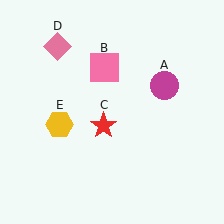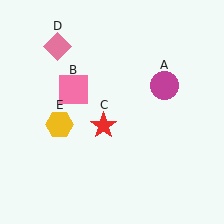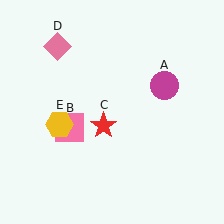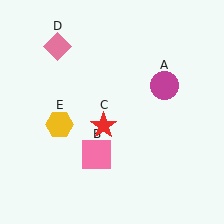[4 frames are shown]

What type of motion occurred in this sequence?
The pink square (object B) rotated counterclockwise around the center of the scene.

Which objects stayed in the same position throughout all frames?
Magenta circle (object A) and red star (object C) and pink diamond (object D) and yellow hexagon (object E) remained stationary.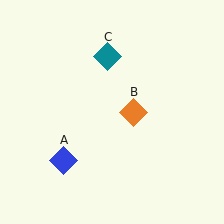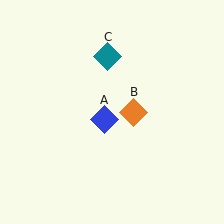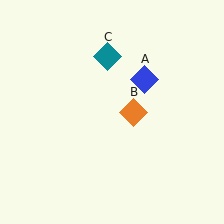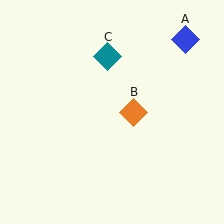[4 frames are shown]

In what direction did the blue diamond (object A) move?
The blue diamond (object A) moved up and to the right.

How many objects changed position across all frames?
1 object changed position: blue diamond (object A).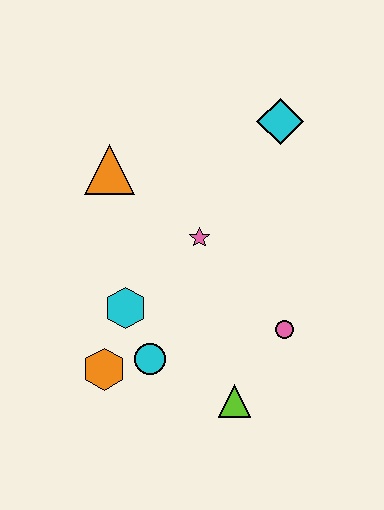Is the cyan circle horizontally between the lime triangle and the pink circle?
No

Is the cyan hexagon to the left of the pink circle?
Yes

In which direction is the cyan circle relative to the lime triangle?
The cyan circle is to the left of the lime triangle.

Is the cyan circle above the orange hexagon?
Yes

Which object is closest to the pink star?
The cyan hexagon is closest to the pink star.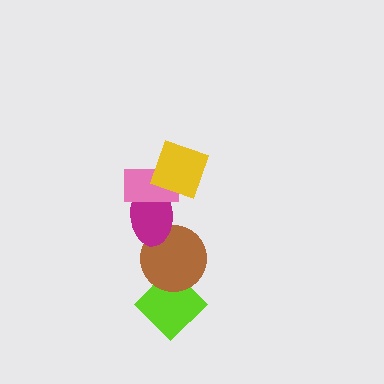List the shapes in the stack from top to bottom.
From top to bottom: the yellow square, the pink rectangle, the magenta ellipse, the brown circle, the lime diamond.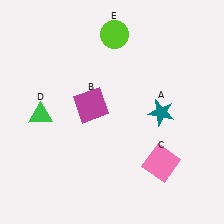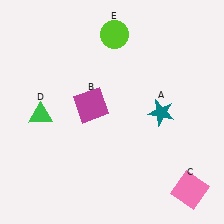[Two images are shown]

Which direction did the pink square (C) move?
The pink square (C) moved right.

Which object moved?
The pink square (C) moved right.